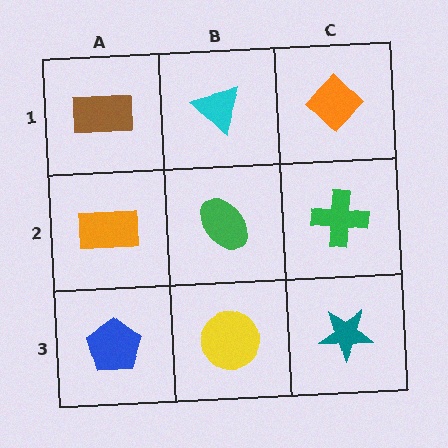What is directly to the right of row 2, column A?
A green ellipse.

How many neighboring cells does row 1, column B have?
3.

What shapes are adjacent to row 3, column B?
A green ellipse (row 2, column B), a blue pentagon (row 3, column A), a teal star (row 3, column C).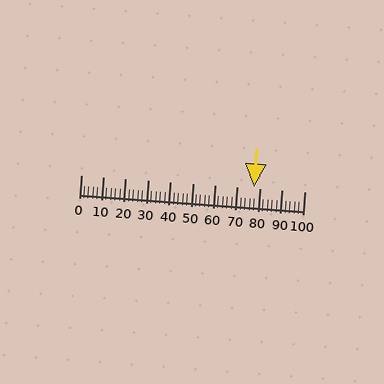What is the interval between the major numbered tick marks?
The major tick marks are spaced 10 units apart.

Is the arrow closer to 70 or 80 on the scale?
The arrow is closer to 80.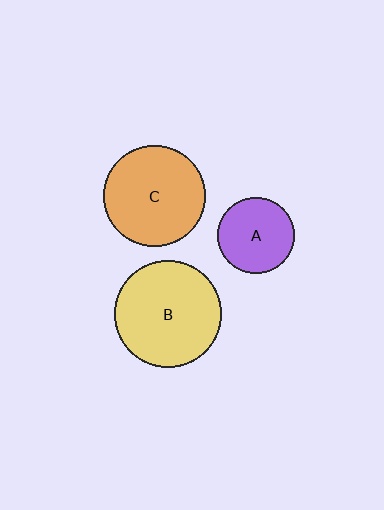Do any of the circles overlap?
No, none of the circles overlap.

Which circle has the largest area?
Circle B (yellow).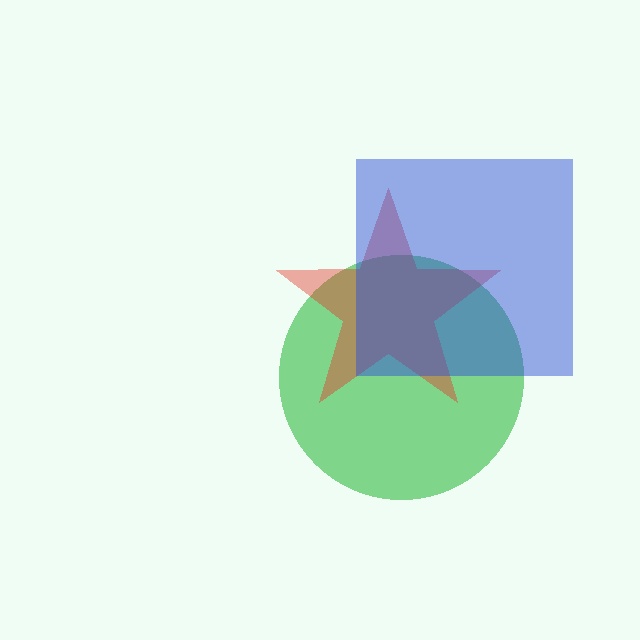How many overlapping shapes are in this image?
There are 3 overlapping shapes in the image.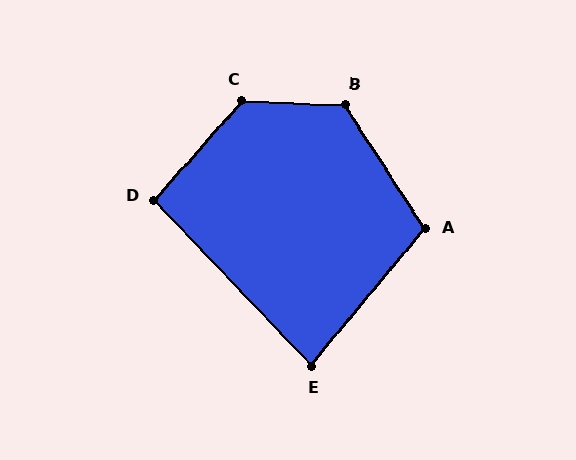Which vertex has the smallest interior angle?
E, at approximately 84 degrees.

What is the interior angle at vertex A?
Approximately 107 degrees (obtuse).